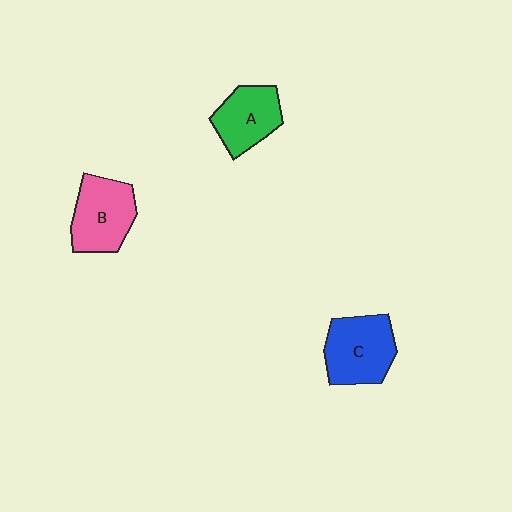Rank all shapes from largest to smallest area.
From largest to smallest: C (blue), B (pink), A (green).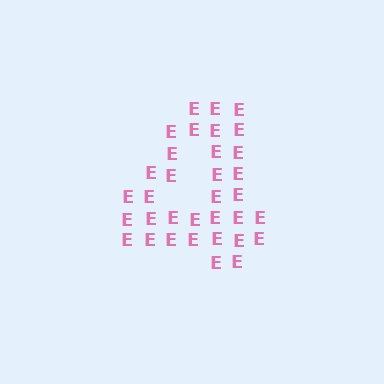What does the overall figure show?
The overall figure shows the digit 4.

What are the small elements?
The small elements are letter E's.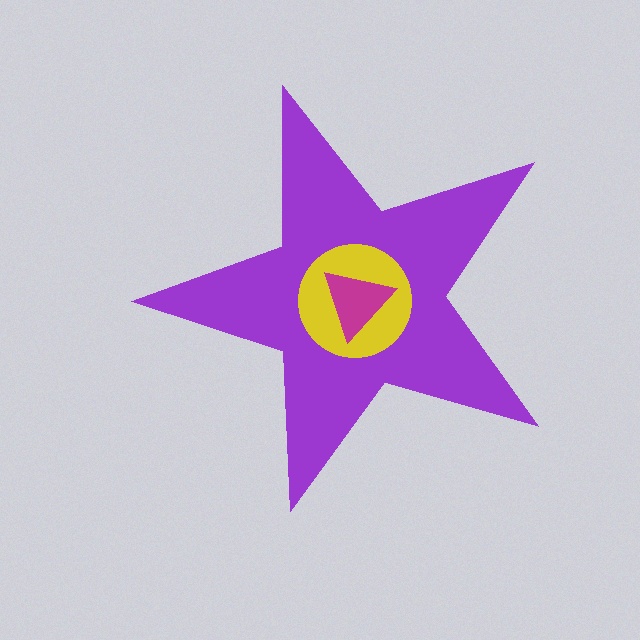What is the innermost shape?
The magenta triangle.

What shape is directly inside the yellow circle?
The magenta triangle.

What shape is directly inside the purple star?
The yellow circle.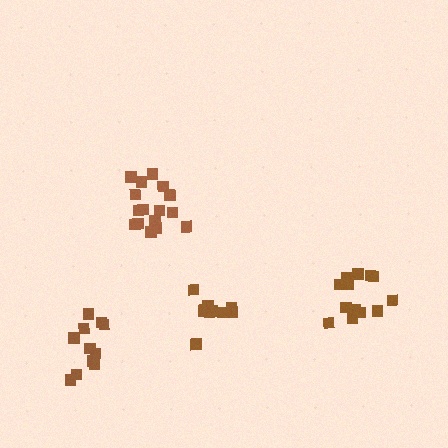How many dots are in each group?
Group 1: 13 dots, Group 2: 10 dots, Group 3: 12 dots, Group 4: 16 dots (51 total).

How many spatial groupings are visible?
There are 4 spatial groupings.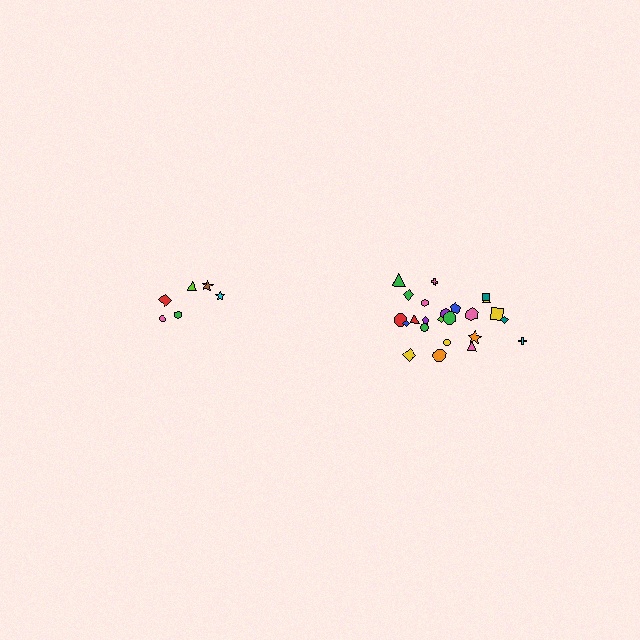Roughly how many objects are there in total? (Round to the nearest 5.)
Roughly 30 objects in total.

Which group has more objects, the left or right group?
The right group.